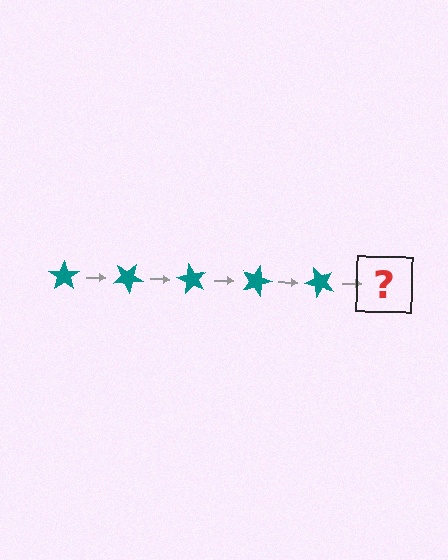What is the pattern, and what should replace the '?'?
The pattern is that the star rotates 30 degrees each step. The '?' should be a teal star rotated 150 degrees.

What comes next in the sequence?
The next element should be a teal star rotated 150 degrees.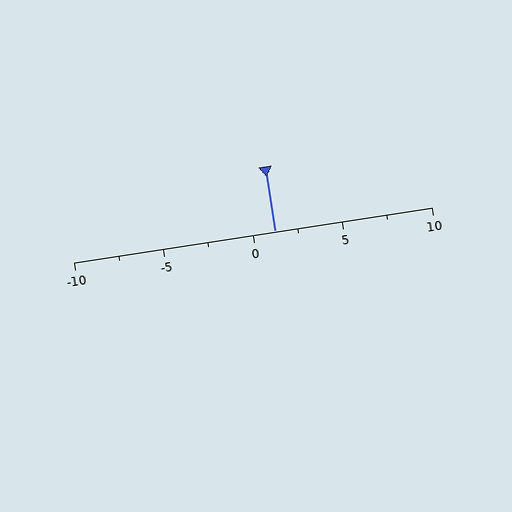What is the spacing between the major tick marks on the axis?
The major ticks are spaced 5 apart.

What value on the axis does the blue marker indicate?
The marker indicates approximately 1.2.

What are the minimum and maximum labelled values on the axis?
The axis runs from -10 to 10.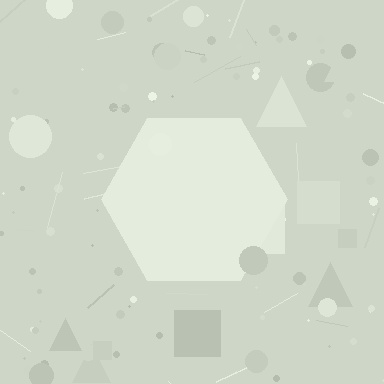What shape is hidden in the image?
A hexagon is hidden in the image.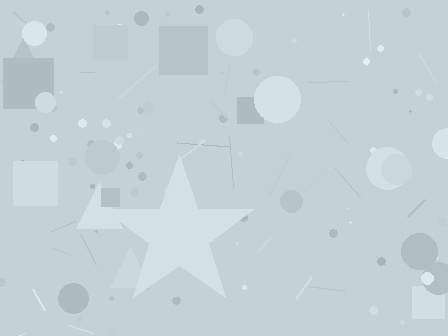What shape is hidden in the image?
A star is hidden in the image.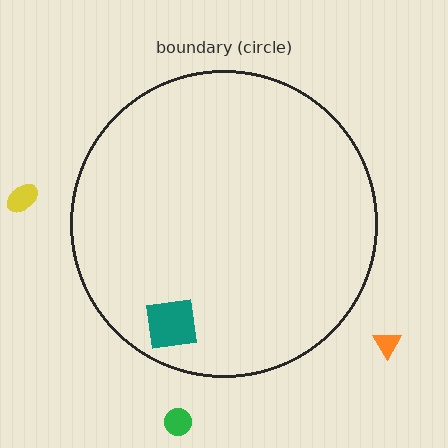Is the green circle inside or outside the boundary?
Outside.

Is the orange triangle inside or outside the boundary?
Outside.